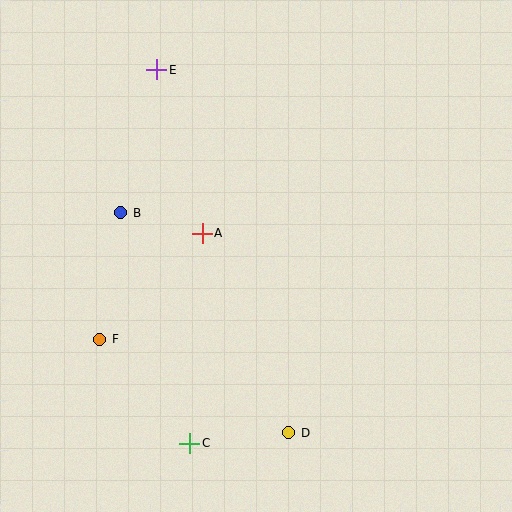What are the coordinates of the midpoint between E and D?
The midpoint between E and D is at (223, 251).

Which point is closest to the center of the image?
Point A at (202, 233) is closest to the center.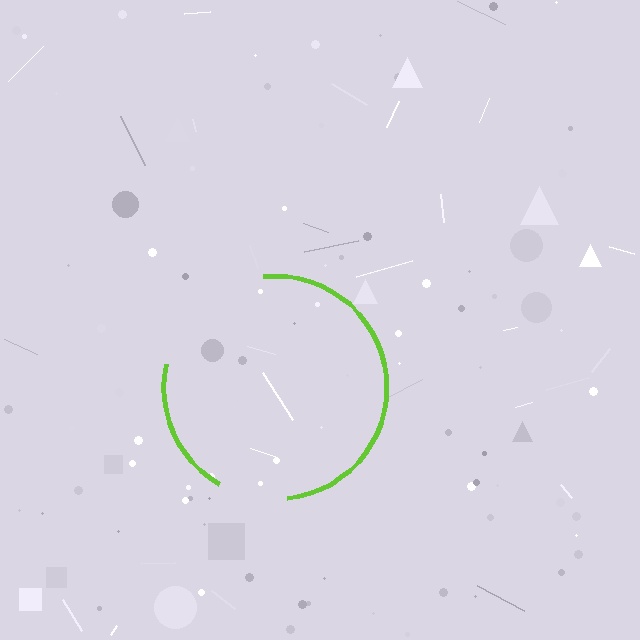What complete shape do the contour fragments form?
The contour fragments form a circle.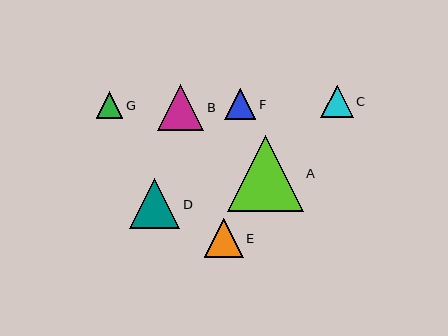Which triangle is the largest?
Triangle A is the largest with a size of approximately 76 pixels.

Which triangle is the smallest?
Triangle G is the smallest with a size of approximately 27 pixels.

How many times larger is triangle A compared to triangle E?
Triangle A is approximately 1.9 times the size of triangle E.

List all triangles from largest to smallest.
From largest to smallest: A, D, B, E, C, F, G.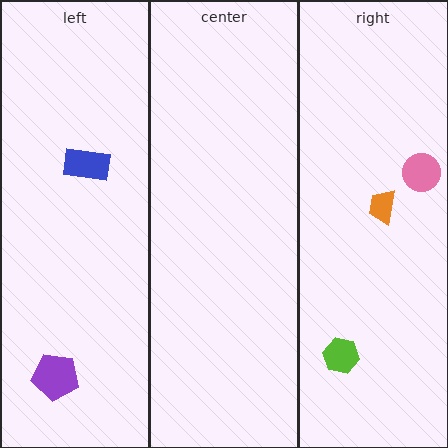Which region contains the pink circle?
The right region.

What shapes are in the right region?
The lime hexagon, the orange trapezoid, the pink circle.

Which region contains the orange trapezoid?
The right region.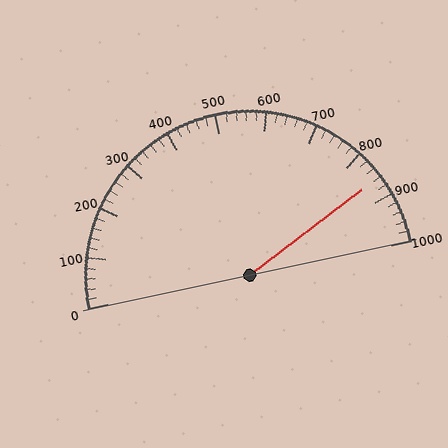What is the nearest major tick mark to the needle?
The nearest major tick mark is 900.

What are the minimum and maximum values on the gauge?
The gauge ranges from 0 to 1000.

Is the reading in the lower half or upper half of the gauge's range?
The reading is in the upper half of the range (0 to 1000).